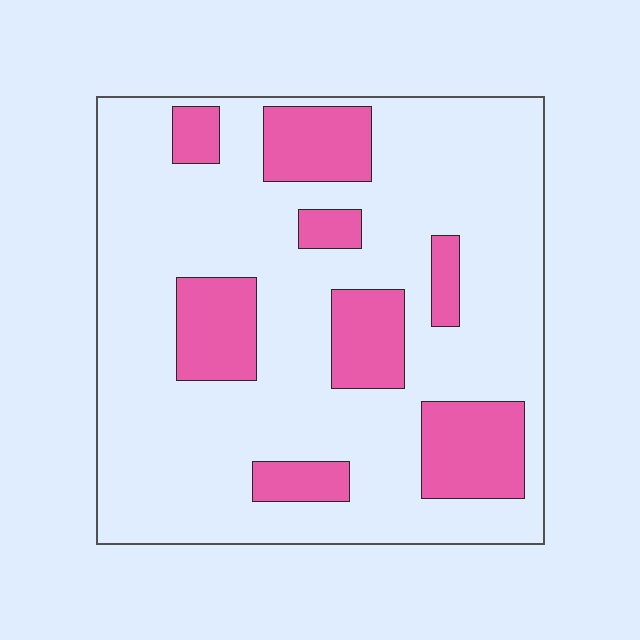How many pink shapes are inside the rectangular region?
8.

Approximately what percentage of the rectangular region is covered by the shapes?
Approximately 25%.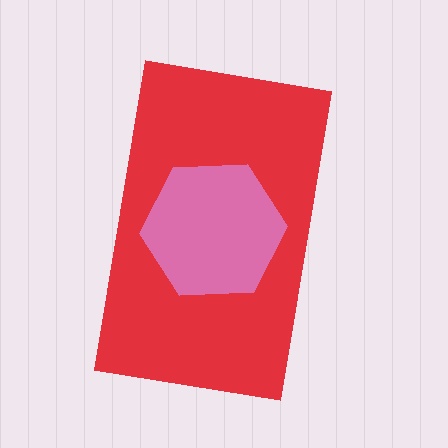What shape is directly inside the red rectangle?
The pink hexagon.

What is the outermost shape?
The red rectangle.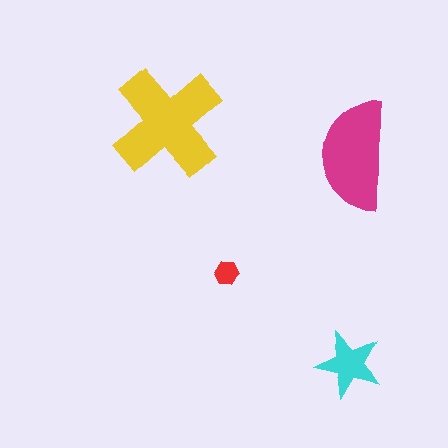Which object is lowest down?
The cyan star is bottommost.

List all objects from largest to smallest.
The yellow cross, the magenta semicircle, the cyan star, the red hexagon.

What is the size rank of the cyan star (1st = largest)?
3rd.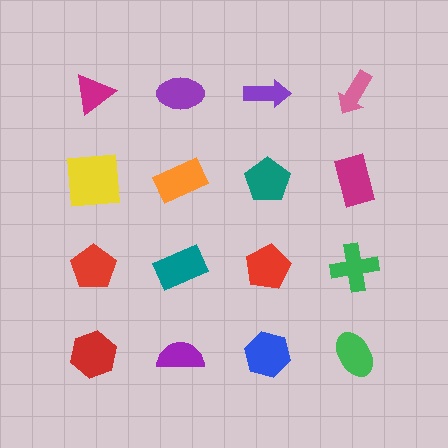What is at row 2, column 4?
A magenta rectangle.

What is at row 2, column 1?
A yellow square.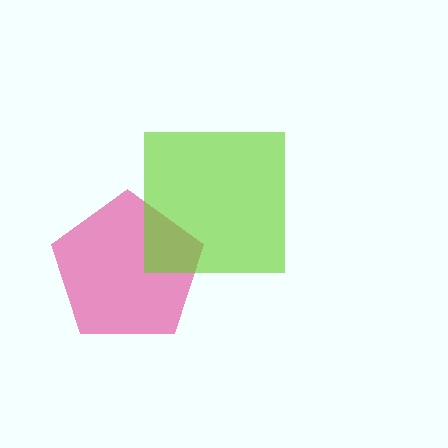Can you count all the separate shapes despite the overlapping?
Yes, there are 2 separate shapes.